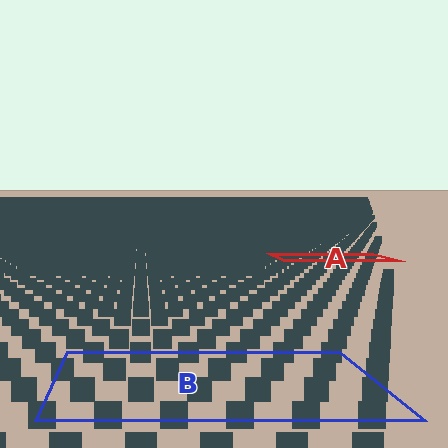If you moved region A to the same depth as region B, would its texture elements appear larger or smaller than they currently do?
They would appear larger. At a closer depth, the same texture elements are projected at a bigger on-screen size.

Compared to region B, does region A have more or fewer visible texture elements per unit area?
Region A has more texture elements per unit area — they are packed more densely because it is farther away.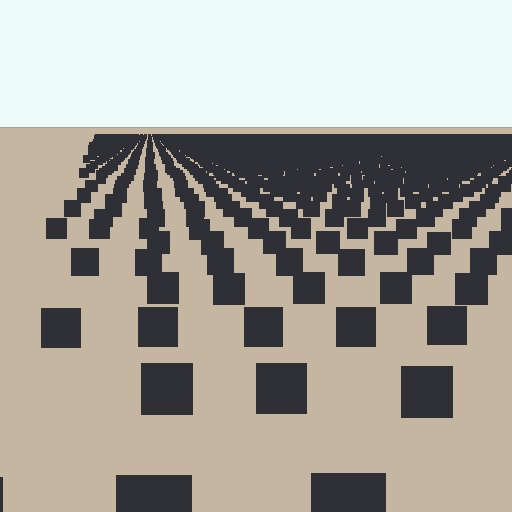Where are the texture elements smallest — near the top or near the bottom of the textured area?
Near the top.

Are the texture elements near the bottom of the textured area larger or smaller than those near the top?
Larger. Near the bottom, elements are closer to the viewer and appear at a bigger on-screen size.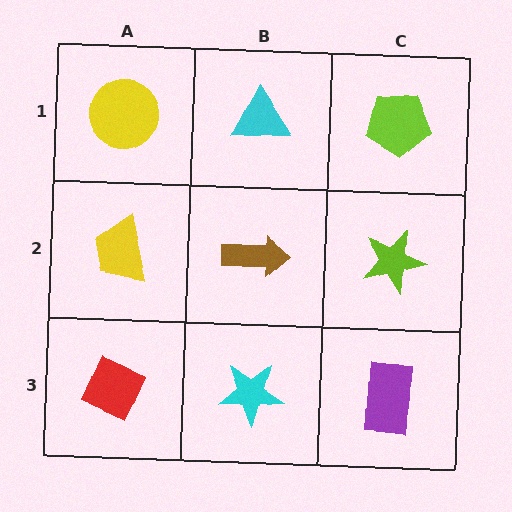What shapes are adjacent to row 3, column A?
A yellow trapezoid (row 2, column A), a cyan star (row 3, column B).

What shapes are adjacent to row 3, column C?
A lime star (row 2, column C), a cyan star (row 3, column B).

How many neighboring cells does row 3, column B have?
3.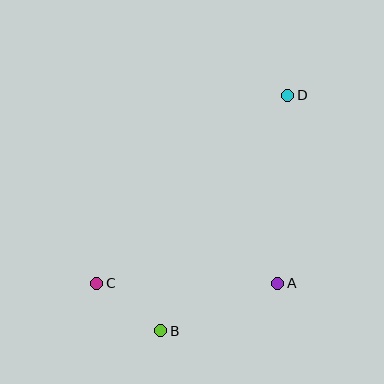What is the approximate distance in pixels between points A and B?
The distance between A and B is approximately 126 pixels.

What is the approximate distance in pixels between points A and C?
The distance between A and C is approximately 181 pixels.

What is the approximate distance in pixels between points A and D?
The distance between A and D is approximately 188 pixels.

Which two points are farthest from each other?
Points C and D are farthest from each other.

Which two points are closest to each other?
Points B and C are closest to each other.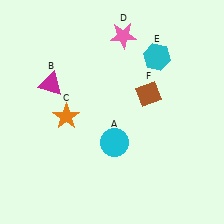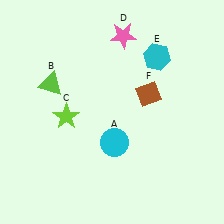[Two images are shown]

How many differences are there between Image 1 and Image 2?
There are 2 differences between the two images.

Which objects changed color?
B changed from magenta to lime. C changed from orange to lime.